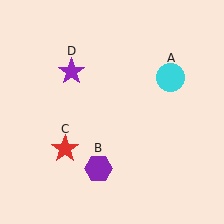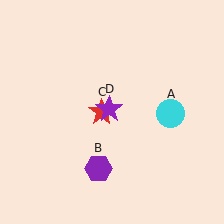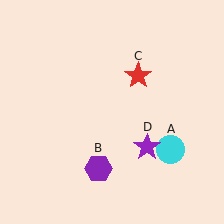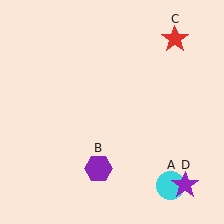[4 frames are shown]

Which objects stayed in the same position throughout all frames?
Purple hexagon (object B) remained stationary.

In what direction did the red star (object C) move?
The red star (object C) moved up and to the right.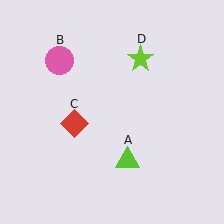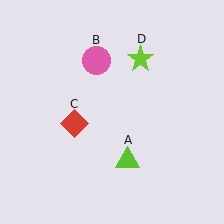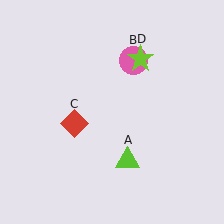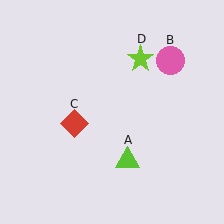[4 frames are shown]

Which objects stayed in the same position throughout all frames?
Lime triangle (object A) and red diamond (object C) and lime star (object D) remained stationary.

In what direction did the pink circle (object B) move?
The pink circle (object B) moved right.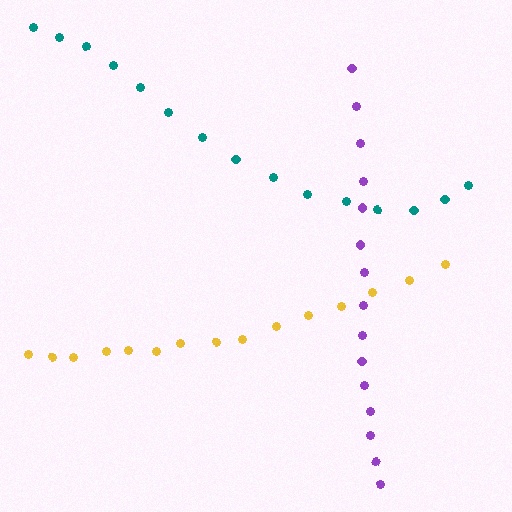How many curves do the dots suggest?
There are 3 distinct paths.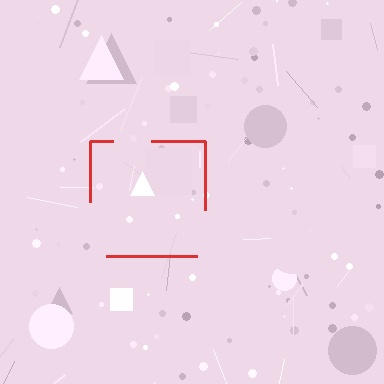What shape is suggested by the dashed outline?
The dashed outline suggests a square.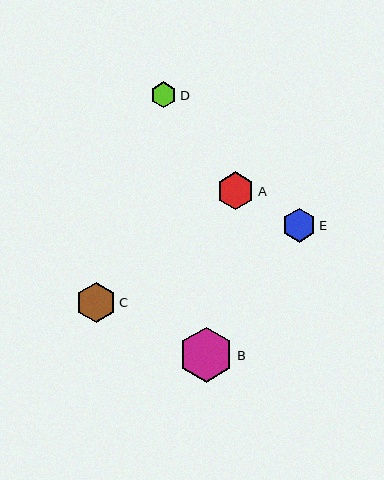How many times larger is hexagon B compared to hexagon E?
Hexagon B is approximately 1.6 times the size of hexagon E.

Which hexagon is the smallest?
Hexagon D is the smallest with a size of approximately 26 pixels.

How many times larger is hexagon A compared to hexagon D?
Hexagon A is approximately 1.5 times the size of hexagon D.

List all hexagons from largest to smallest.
From largest to smallest: B, C, A, E, D.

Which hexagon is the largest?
Hexagon B is the largest with a size of approximately 55 pixels.